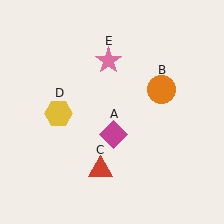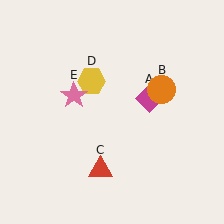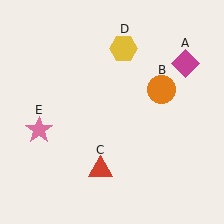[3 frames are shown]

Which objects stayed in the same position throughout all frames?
Orange circle (object B) and red triangle (object C) remained stationary.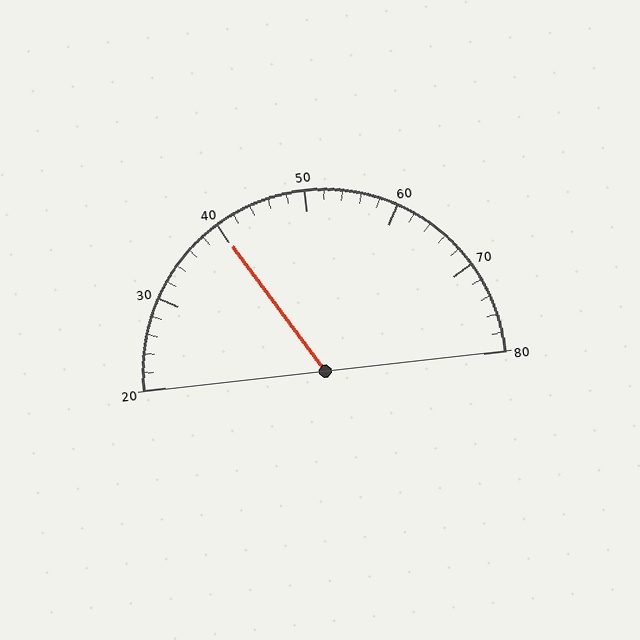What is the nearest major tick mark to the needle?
The nearest major tick mark is 40.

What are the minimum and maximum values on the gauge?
The gauge ranges from 20 to 80.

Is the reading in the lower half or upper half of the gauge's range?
The reading is in the lower half of the range (20 to 80).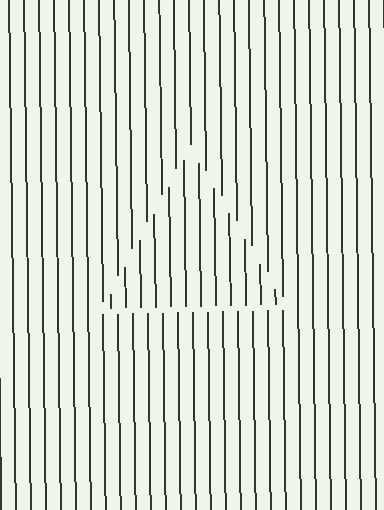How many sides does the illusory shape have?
3 sides — the line-ends trace a triangle.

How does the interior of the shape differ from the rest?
The interior of the shape contains the same grating, shifted by half a period — the contour is defined by the phase discontinuity where line-ends from the inner and outer gratings abut.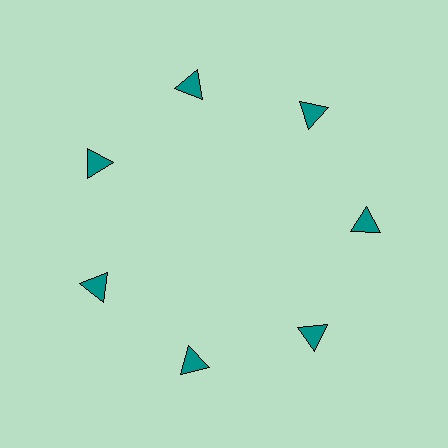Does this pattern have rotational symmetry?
Yes, this pattern has 7-fold rotational symmetry. It looks the same after rotating 51 degrees around the center.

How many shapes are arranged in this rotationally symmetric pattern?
There are 7 shapes, arranged in 7 groups of 1.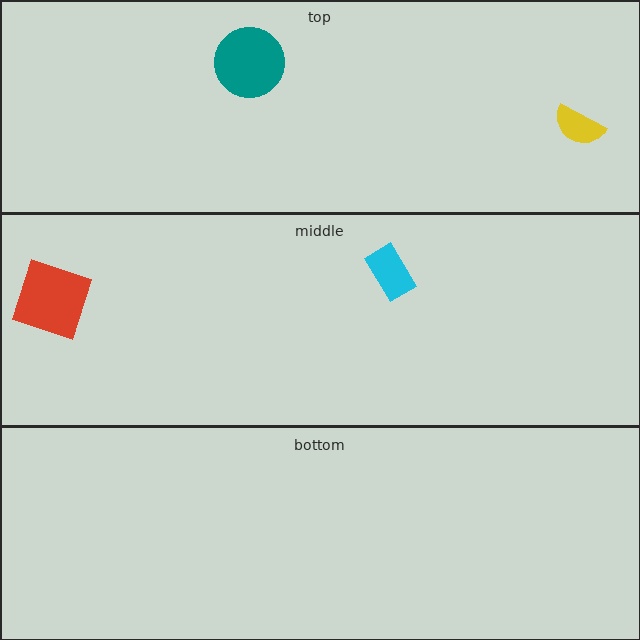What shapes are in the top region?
The teal circle, the yellow semicircle.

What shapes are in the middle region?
The cyan rectangle, the red square.